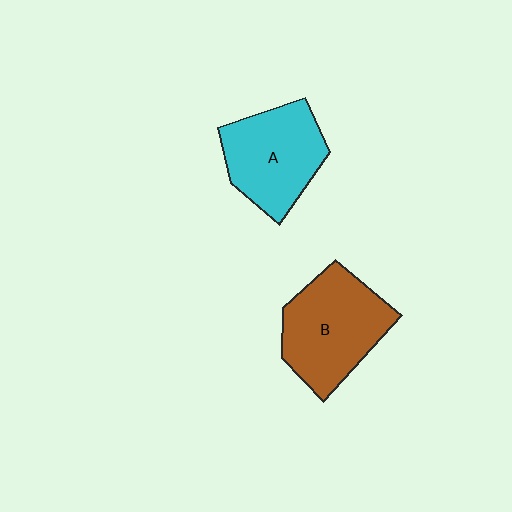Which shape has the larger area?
Shape B (brown).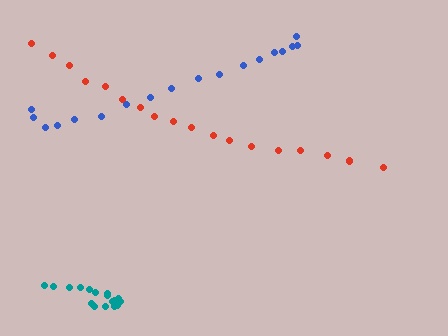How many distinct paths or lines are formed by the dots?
There are 3 distinct paths.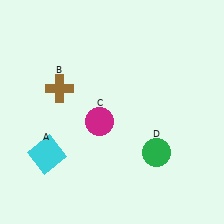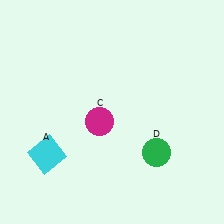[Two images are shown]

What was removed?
The brown cross (B) was removed in Image 2.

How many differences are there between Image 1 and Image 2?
There is 1 difference between the two images.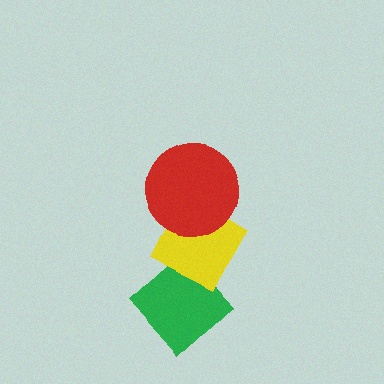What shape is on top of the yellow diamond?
The red circle is on top of the yellow diamond.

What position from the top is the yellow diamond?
The yellow diamond is 2nd from the top.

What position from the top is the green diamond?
The green diamond is 3rd from the top.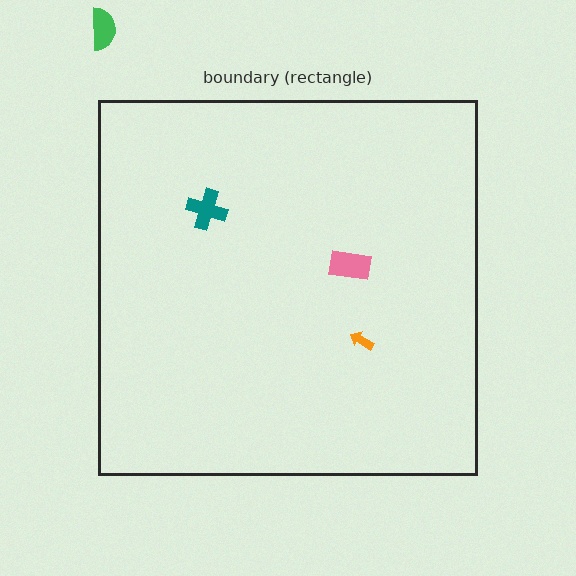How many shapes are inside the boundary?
3 inside, 1 outside.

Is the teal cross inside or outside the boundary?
Inside.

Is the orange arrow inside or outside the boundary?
Inside.